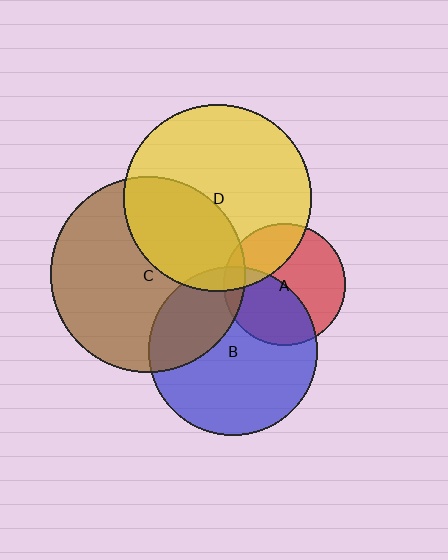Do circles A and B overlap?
Yes.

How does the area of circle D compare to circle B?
Approximately 1.2 times.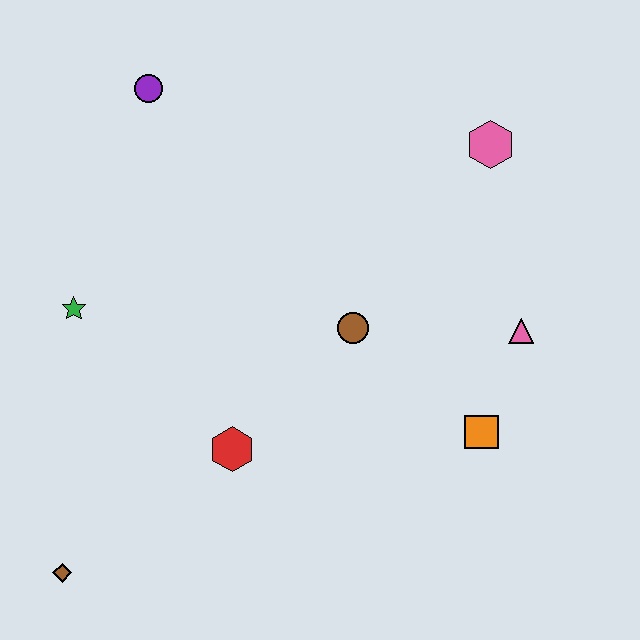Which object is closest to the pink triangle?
The orange square is closest to the pink triangle.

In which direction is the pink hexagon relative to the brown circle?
The pink hexagon is above the brown circle.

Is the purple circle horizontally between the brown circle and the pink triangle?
No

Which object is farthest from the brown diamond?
The pink hexagon is farthest from the brown diamond.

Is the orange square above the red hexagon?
Yes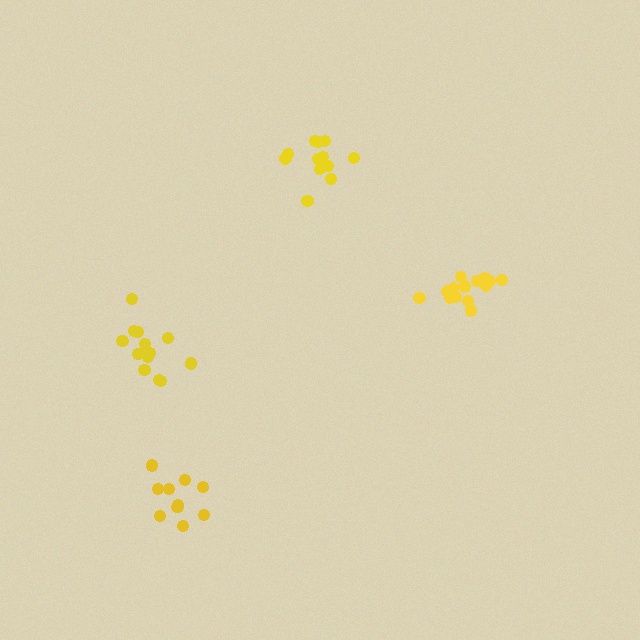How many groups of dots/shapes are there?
There are 4 groups.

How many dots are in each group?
Group 1: 12 dots, Group 2: 10 dots, Group 3: 13 dots, Group 4: 14 dots (49 total).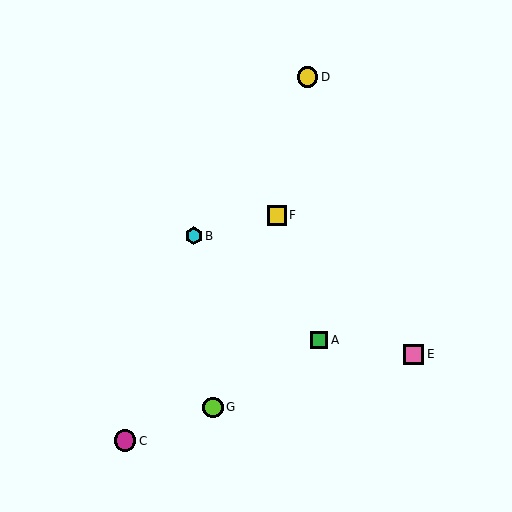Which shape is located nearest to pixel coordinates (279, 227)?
The yellow square (labeled F) at (277, 215) is nearest to that location.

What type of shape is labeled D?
Shape D is a yellow circle.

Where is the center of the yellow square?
The center of the yellow square is at (277, 215).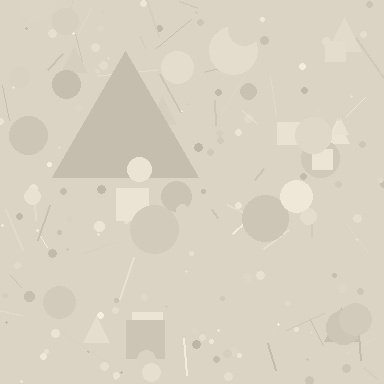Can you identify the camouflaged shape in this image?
The camouflaged shape is a triangle.